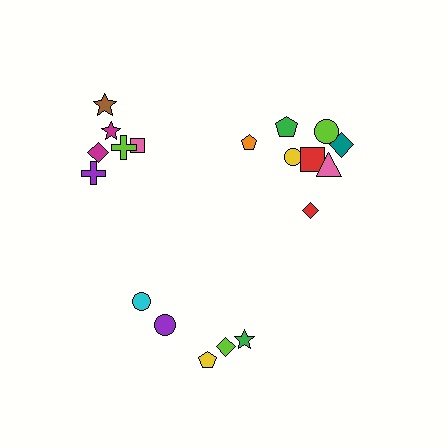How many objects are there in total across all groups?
There are 19 objects.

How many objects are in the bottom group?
There are 5 objects.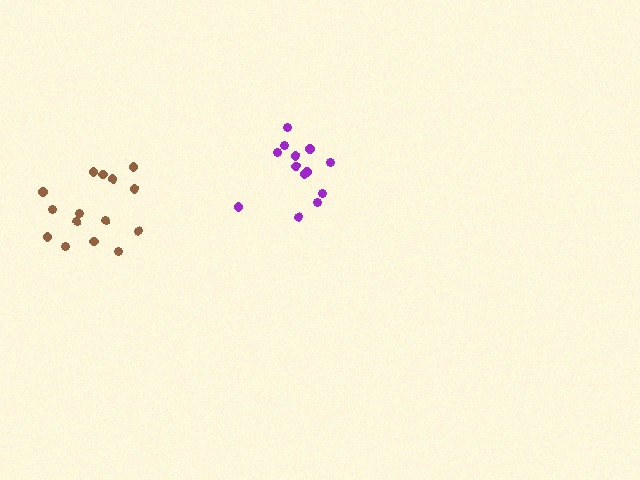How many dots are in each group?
Group 1: 13 dots, Group 2: 15 dots (28 total).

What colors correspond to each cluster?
The clusters are colored: purple, brown.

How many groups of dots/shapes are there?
There are 2 groups.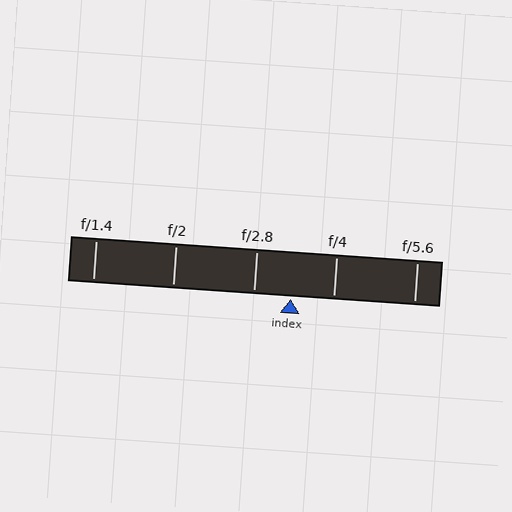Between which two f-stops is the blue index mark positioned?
The index mark is between f/2.8 and f/4.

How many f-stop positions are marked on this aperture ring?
There are 5 f-stop positions marked.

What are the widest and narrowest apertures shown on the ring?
The widest aperture shown is f/1.4 and the narrowest is f/5.6.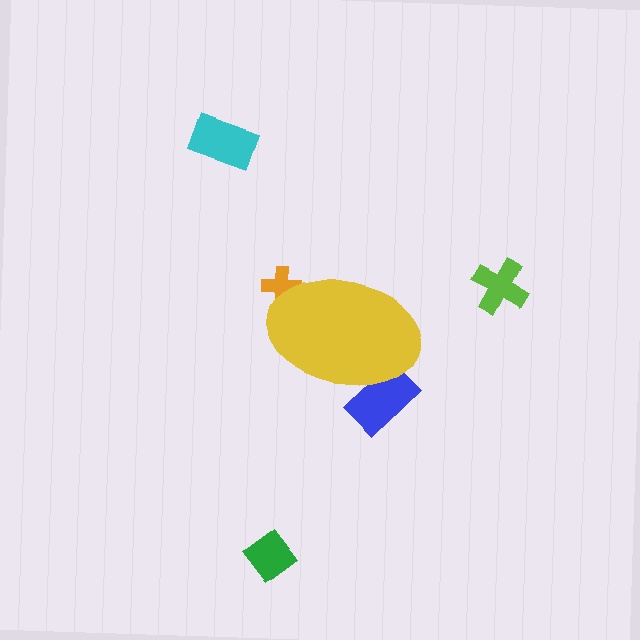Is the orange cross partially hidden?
Yes, the orange cross is partially hidden behind the yellow ellipse.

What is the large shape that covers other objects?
A yellow ellipse.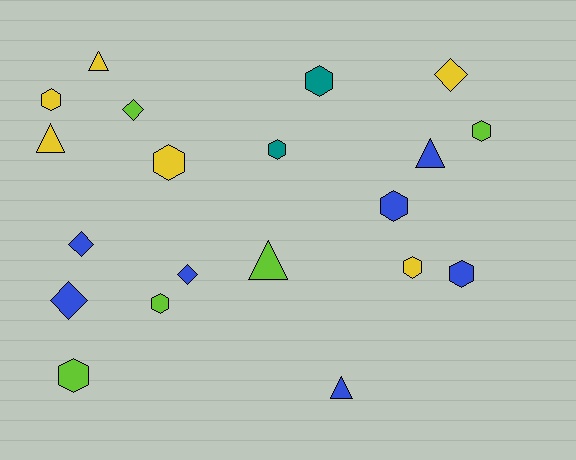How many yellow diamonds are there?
There is 1 yellow diamond.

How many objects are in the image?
There are 20 objects.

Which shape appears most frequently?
Hexagon, with 10 objects.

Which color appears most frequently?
Blue, with 7 objects.